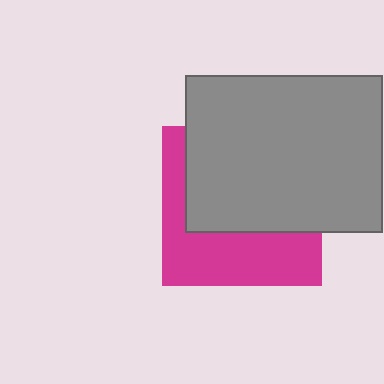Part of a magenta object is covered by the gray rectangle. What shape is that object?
It is a square.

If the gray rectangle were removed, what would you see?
You would see the complete magenta square.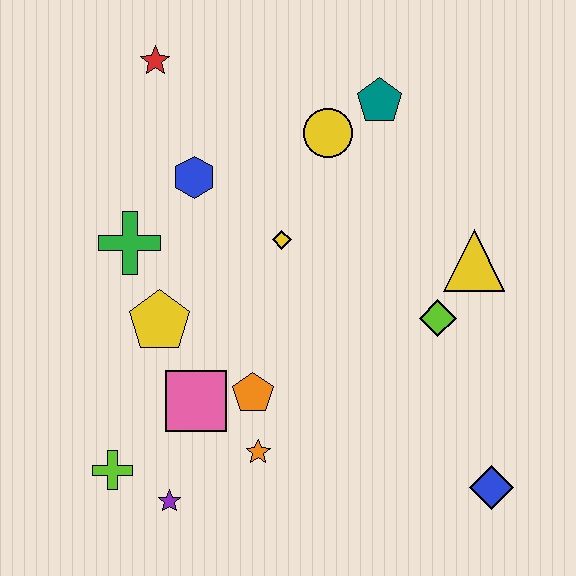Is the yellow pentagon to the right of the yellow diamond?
No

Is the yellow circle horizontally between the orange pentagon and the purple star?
No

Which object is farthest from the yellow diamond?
The blue diamond is farthest from the yellow diamond.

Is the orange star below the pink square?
Yes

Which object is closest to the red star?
The blue hexagon is closest to the red star.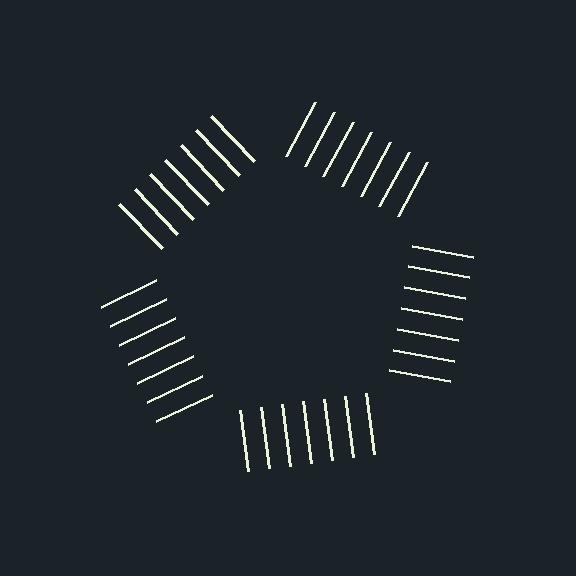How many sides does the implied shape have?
5 sides — the line-ends trace a pentagon.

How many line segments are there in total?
35 — 7 along each of the 5 edges.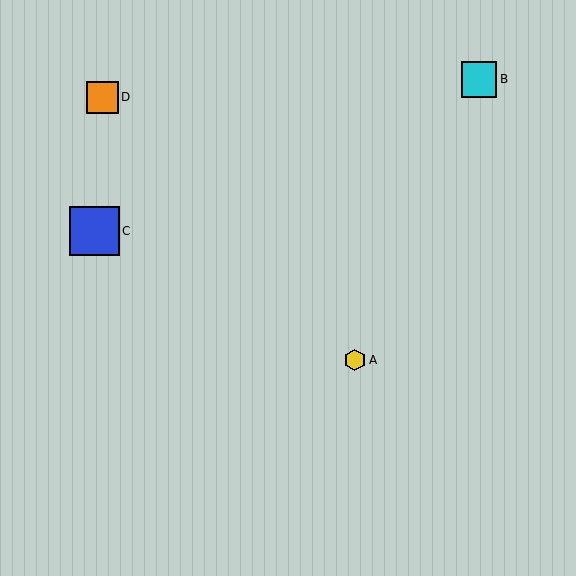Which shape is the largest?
The blue square (labeled C) is the largest.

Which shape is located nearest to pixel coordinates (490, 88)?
The cyan square (labeled B) at (479, 79) is nearest to that location.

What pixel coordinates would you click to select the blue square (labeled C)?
Click at (94, 231) to select the blue square C.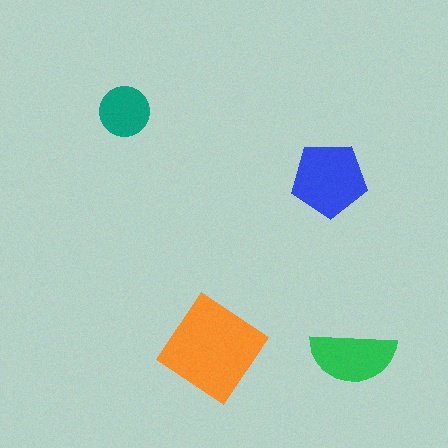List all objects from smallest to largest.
The teal circle, the green semicircle, the blue pentagon, the orange diamond.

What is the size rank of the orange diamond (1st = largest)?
1st.